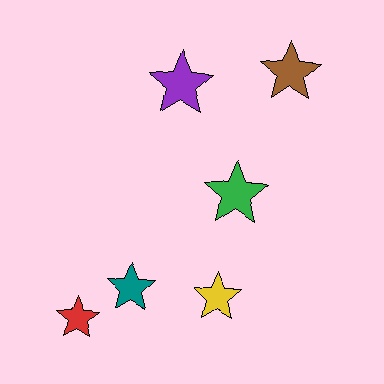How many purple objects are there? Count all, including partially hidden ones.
There is 1 purple object.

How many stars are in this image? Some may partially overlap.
There are 6 stars.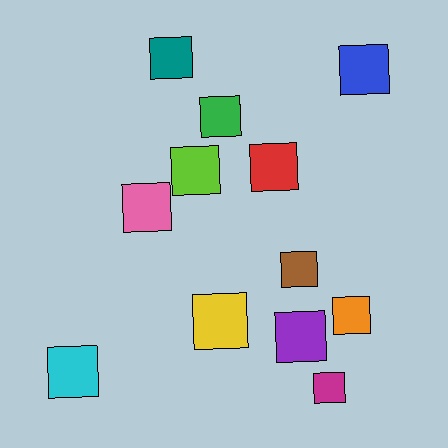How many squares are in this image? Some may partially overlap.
There are 12 squares.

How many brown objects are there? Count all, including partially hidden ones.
There is 1 brown object.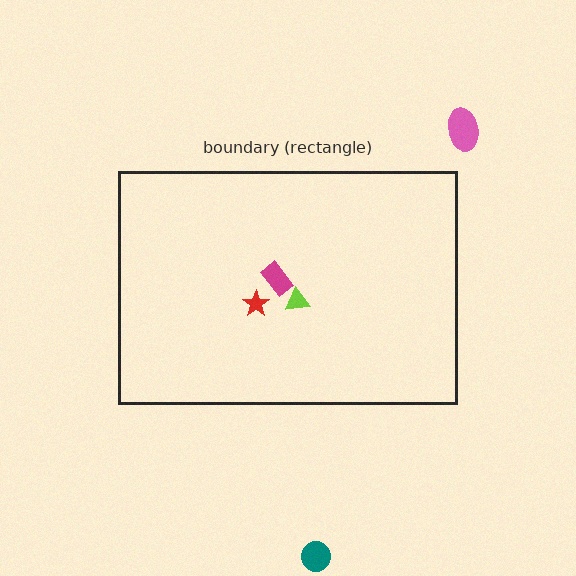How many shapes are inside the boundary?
3 inside, 2 outside.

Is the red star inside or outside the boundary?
Inside.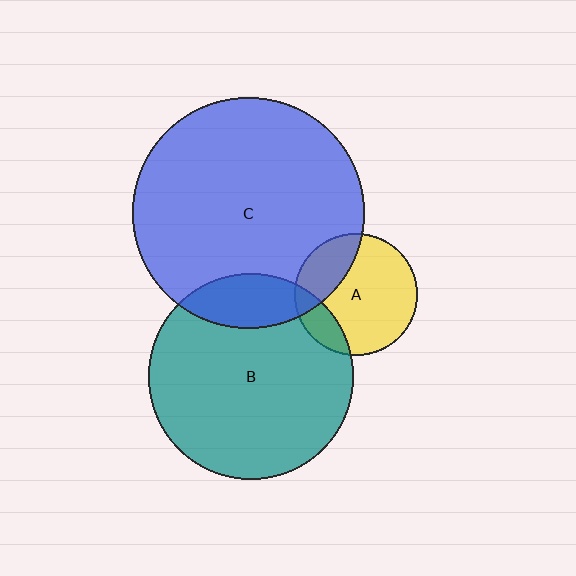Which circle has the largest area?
Circle C (blue).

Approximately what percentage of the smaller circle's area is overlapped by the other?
Approximately 15%.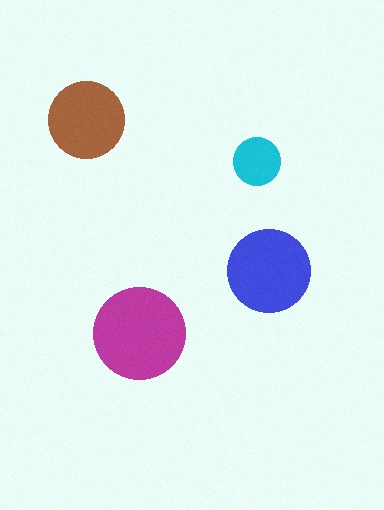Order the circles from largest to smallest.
the magenta one, the blue one, the brown one, the cyan one.